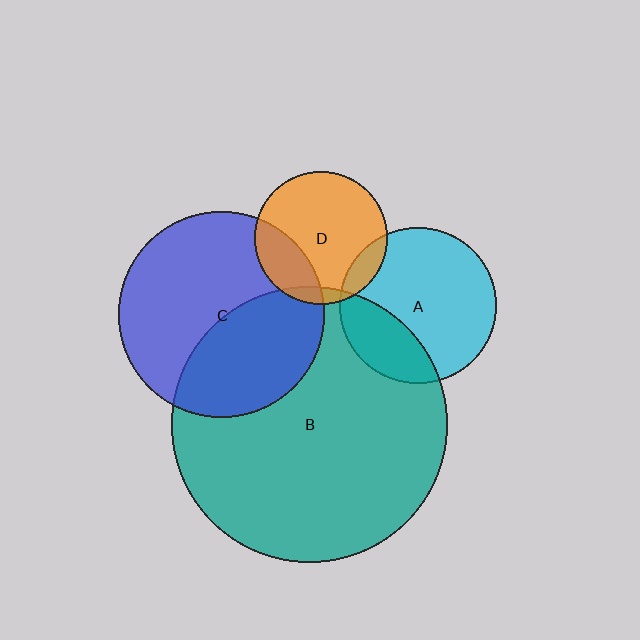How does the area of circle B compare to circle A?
Approximately 3.1 times.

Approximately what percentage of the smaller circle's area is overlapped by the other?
Approximately 25%.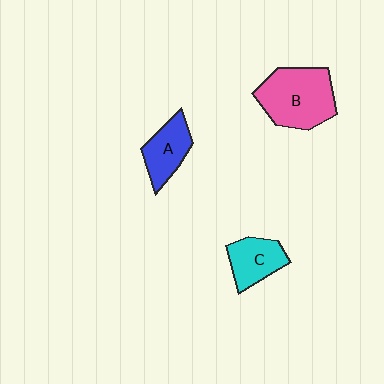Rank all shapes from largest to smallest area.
From largest to smallest: B (pink), A (blue), C (cyan).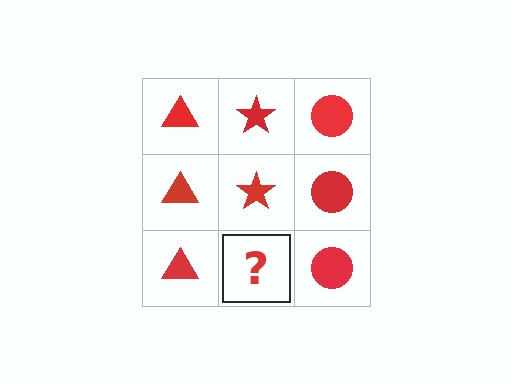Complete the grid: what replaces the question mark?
The question mark should be replaced with a red star.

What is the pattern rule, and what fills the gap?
The rule is that each column has a consistent shape. The gap should be filled with a red star.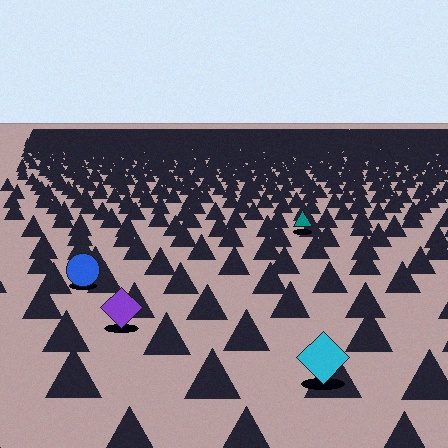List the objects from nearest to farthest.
From nearest to farthest: the cyan diamond, the purple diamond, the blue circle, the teal triangle.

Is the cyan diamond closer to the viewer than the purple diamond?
Yes. The cyan diamond is closer — you can tell from the texture gradient: the ground texture is coarser near it.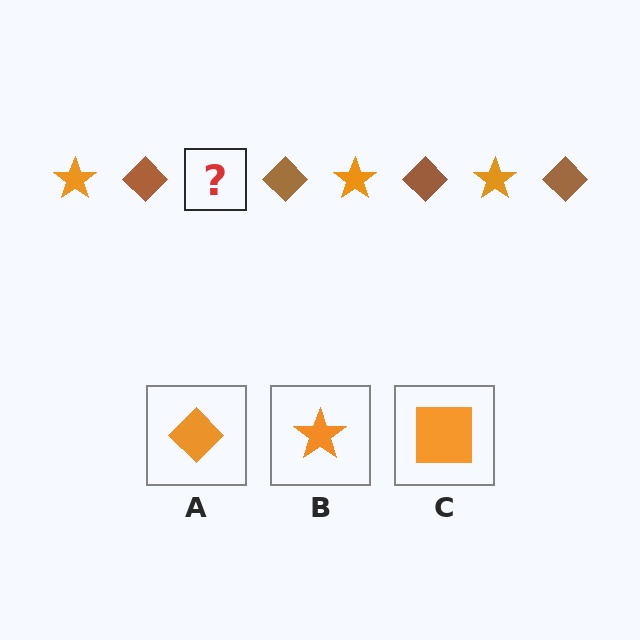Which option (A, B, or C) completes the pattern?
B.